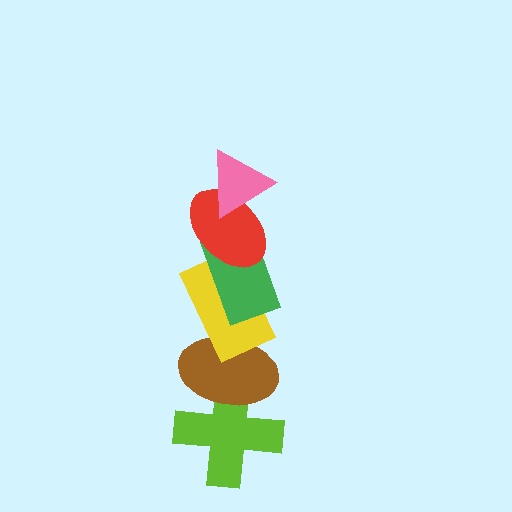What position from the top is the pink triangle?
The pink triangle is 1st from the top.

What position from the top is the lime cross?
The lime cross is 6th from the top.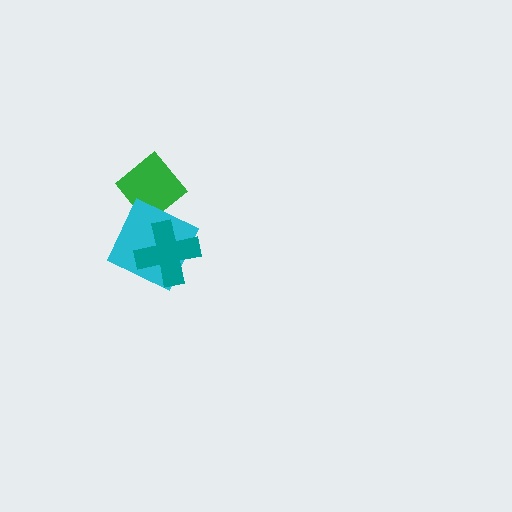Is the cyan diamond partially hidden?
Yes, it is partially covered by another shape.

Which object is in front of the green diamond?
The cyan diamond is in front of the green diamond.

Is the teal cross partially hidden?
No, no other shape covers it.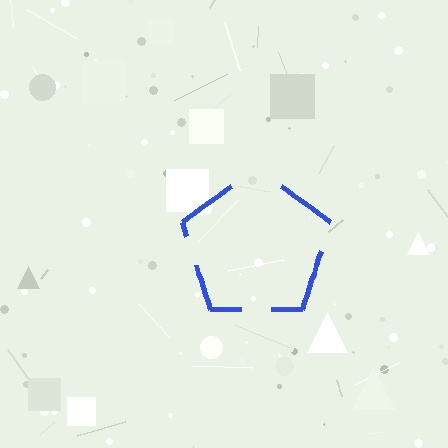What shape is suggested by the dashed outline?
The dashed outline suggests a pentagon.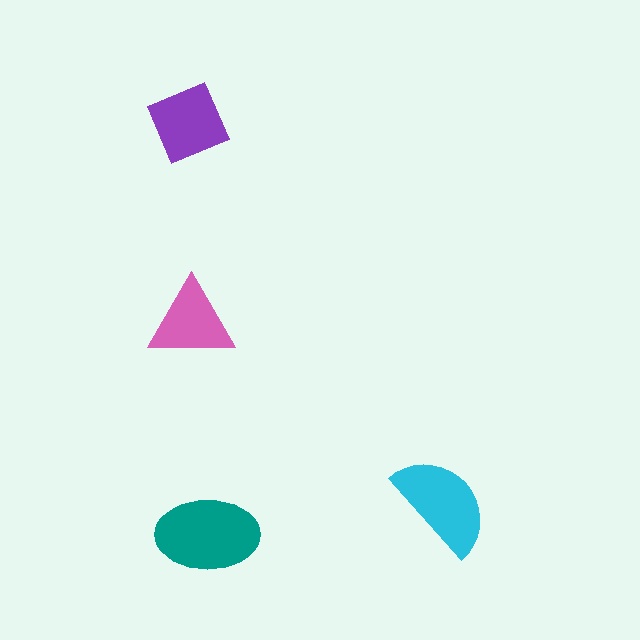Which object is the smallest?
The pink triangle.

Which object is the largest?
The teal ellipse.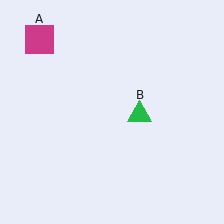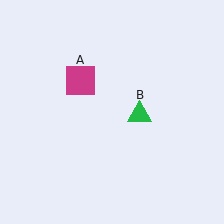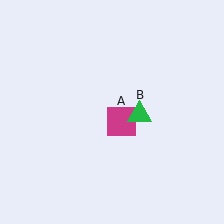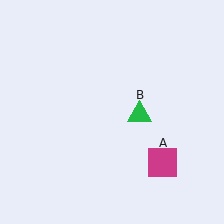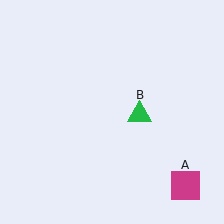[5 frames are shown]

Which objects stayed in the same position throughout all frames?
Green triangle (object B) remained stationary.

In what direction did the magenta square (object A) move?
The magenta square (object A) moved down and to the right.